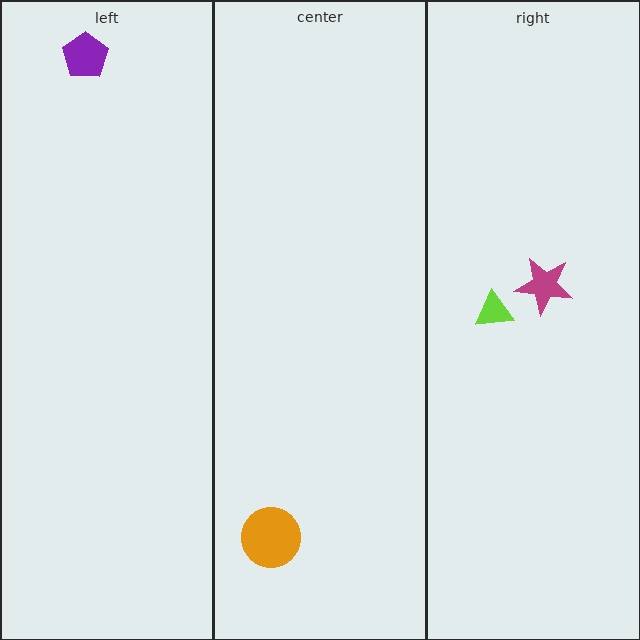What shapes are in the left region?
The purple pentagon.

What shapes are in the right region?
The magenta star, the lime triangle.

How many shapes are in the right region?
2.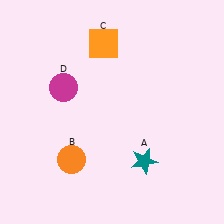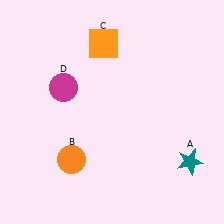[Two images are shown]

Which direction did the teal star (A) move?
The teal star (A) moved right.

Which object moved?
The teal star (A) moved right.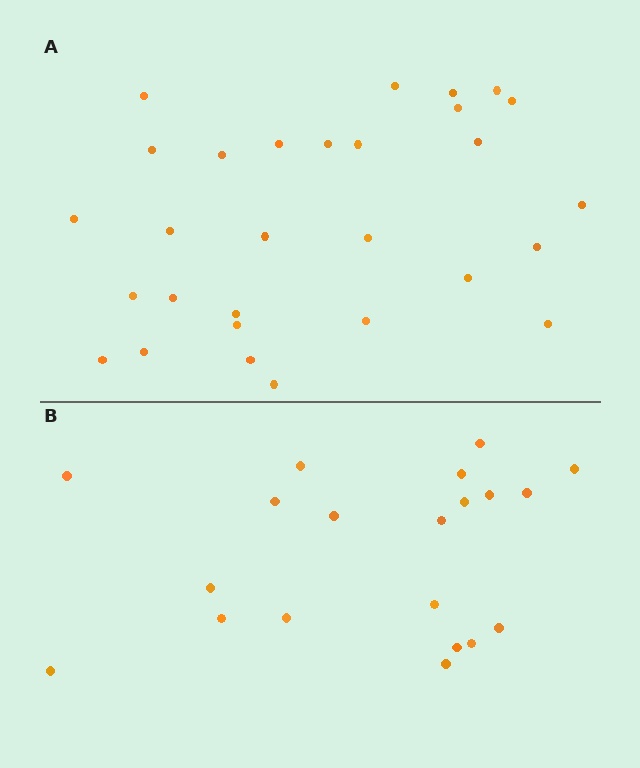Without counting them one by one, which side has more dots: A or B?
Region A (the top region) has more dots.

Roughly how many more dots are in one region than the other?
Region A has roughly 8 or so more dots than region B.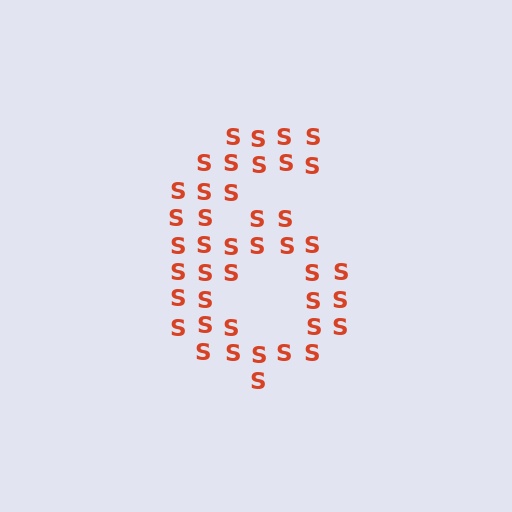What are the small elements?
The small elements are letter S's.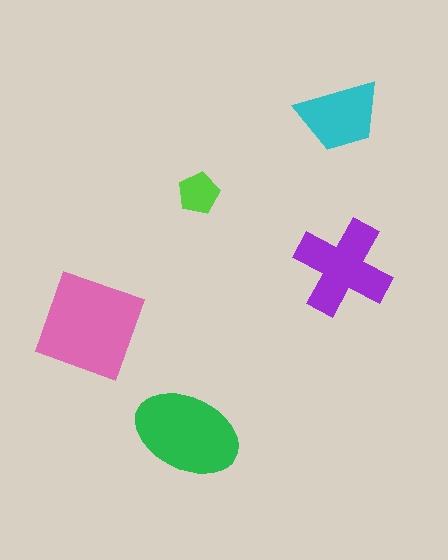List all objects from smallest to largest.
The lime pentagon, the cyan trapezoid, the purple cross, the green ellipse, the pink square.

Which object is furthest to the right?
The purple cross is rightmost.